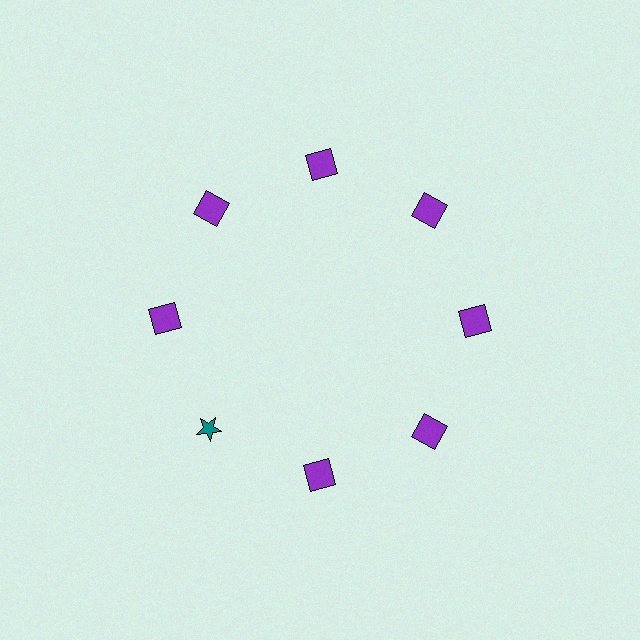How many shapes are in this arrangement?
There are 8 shapes arranged in a ring pattern.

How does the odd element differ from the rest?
It differs in both color (teal instead of purple) and shape (star instead of square).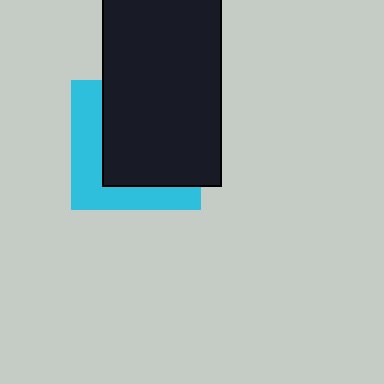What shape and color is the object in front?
The object in front is a black rectangle.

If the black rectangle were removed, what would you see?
You would see the complete cyan square.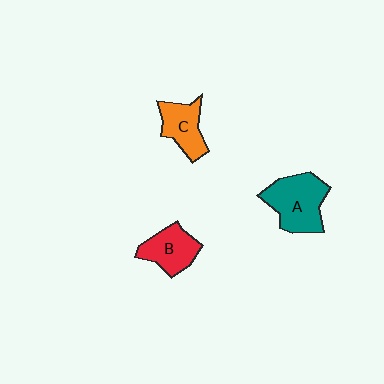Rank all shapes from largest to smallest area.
From largest to smallest: A (teal), B (red), C (orange).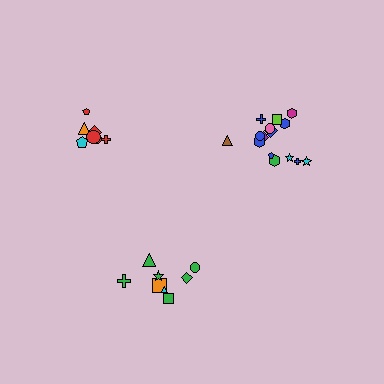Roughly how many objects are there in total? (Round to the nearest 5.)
Roughly 30 objects in total.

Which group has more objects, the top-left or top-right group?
The top-right group.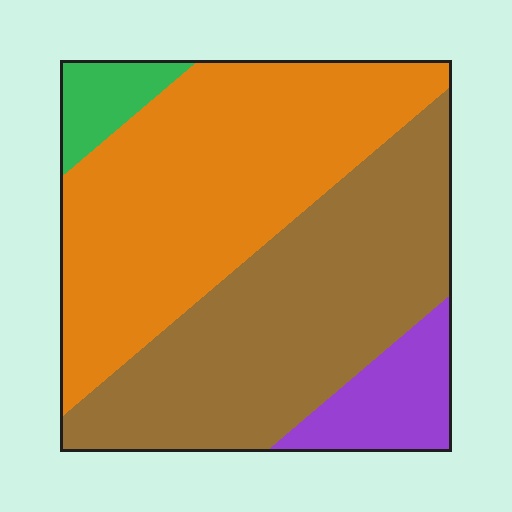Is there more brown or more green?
Brown.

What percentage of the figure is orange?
Orange covers 44% of the figure.